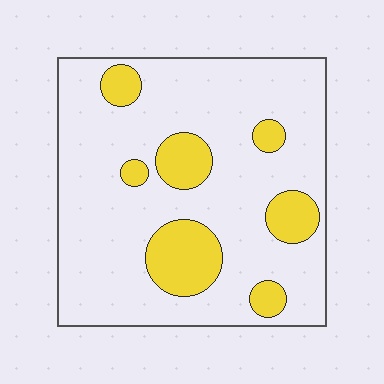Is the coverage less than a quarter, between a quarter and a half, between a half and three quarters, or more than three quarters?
Less than a quarter.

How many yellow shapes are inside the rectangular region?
7.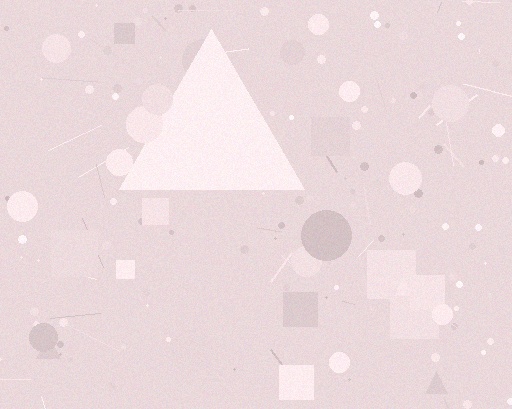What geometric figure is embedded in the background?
A triangle is embedded in the background.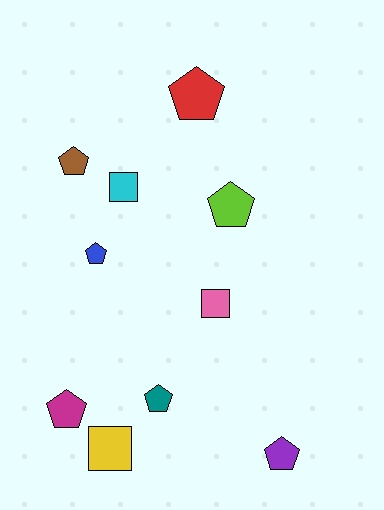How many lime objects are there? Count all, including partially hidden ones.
There is 1 lime object.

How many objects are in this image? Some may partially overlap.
There are 10 objects.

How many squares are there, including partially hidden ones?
There are 3 squares.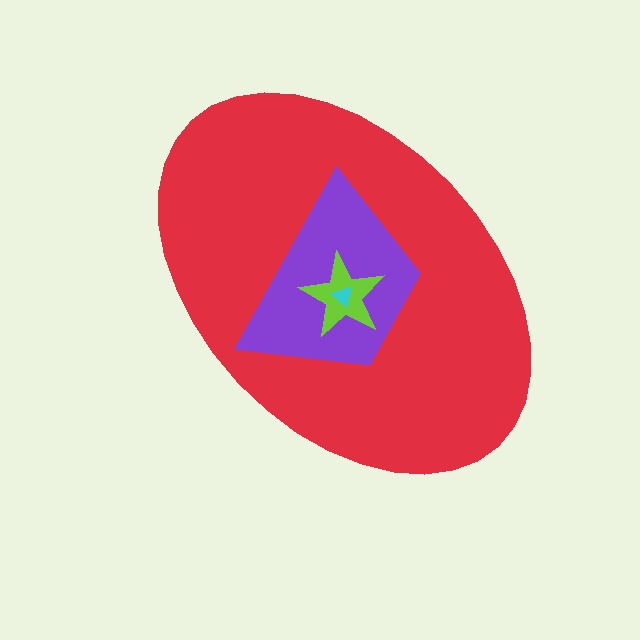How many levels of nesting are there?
4.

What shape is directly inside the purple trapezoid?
The lime star.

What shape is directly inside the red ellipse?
The purple trapezoid.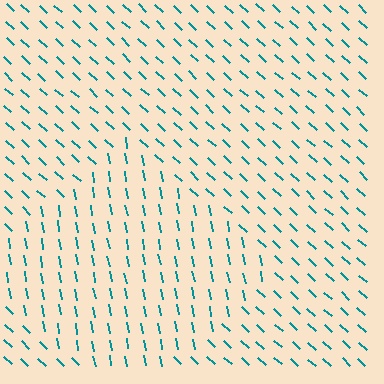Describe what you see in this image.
The image is filled with small teal line segments. A diamond region in the image has lines oriented differently from the surrounding lines, creating a visible texture boundary.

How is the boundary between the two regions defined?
The boundary is defined purely by a change in line orientation (approximately 37 degrees difference). All lines are the same color and thickness.